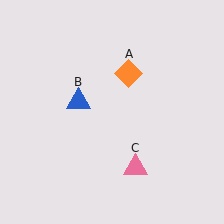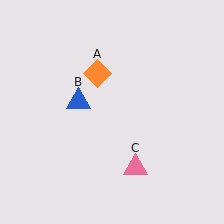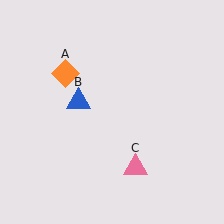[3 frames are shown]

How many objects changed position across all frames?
1 object changed position: orange diamond (object A).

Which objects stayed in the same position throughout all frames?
Blue triangle (object B) and pink triangle (object C) remained stationary.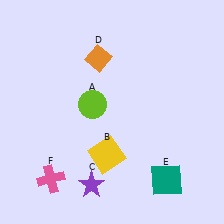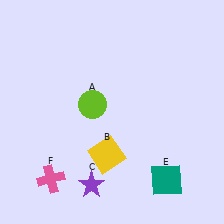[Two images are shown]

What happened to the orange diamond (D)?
The orange diamond (D) was removed in Image 2. It was in the top-left area of Image 1.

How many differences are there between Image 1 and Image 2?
There is 1 difference between the two images.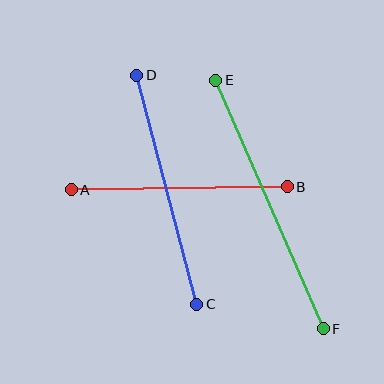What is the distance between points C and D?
The distance is approximately 237 pixels.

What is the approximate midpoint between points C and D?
The midpoint is at approximately (167, 190) pixels.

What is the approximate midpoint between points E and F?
The midpoint is at approximately (270, 205) pixels.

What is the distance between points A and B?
The distance is approximately 216 pixels.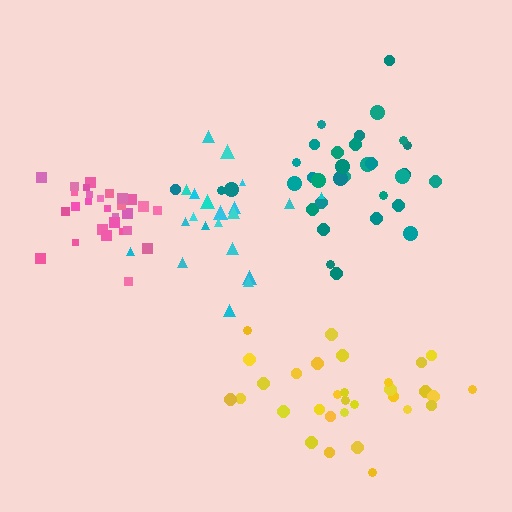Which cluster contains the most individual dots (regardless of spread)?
Teal (33).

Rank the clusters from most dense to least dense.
pink, cyan, teal, yellow.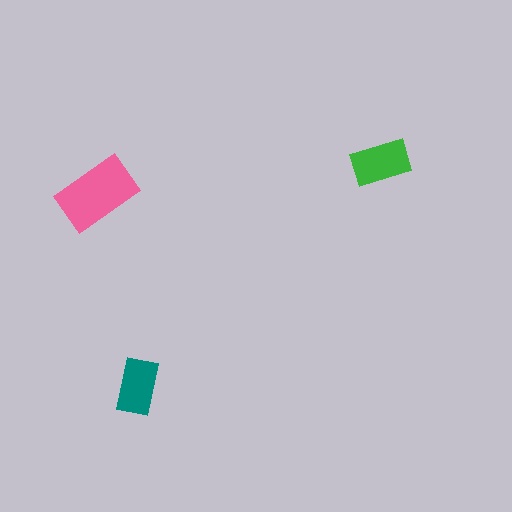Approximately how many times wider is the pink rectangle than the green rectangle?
About 1.5 times wider.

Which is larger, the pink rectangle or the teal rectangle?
The pink one.